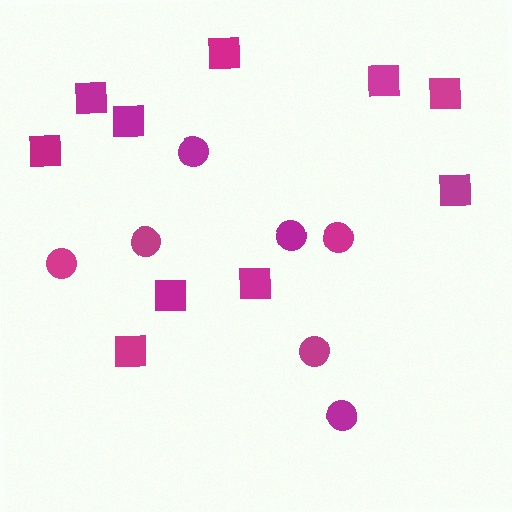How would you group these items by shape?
There are 2 groups: one group of squares (10) and one group of circles (7).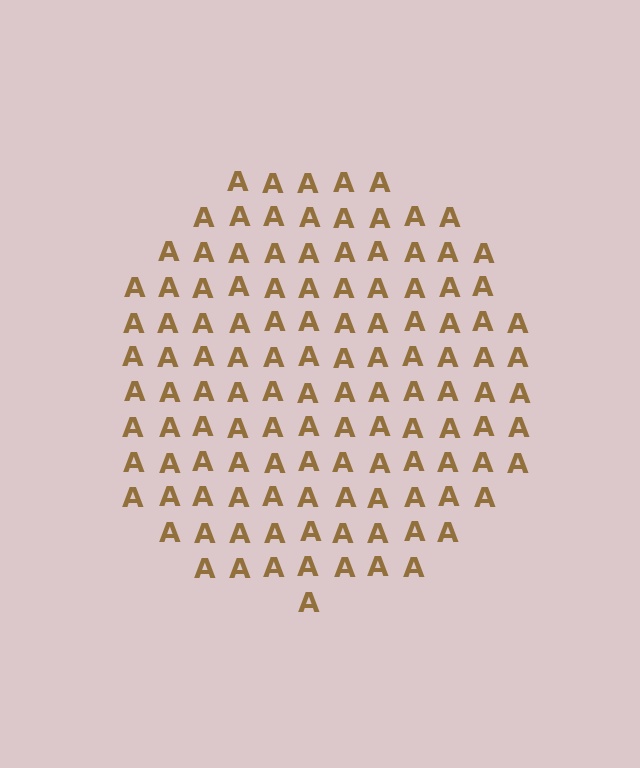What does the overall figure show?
The overall figure shows a circle.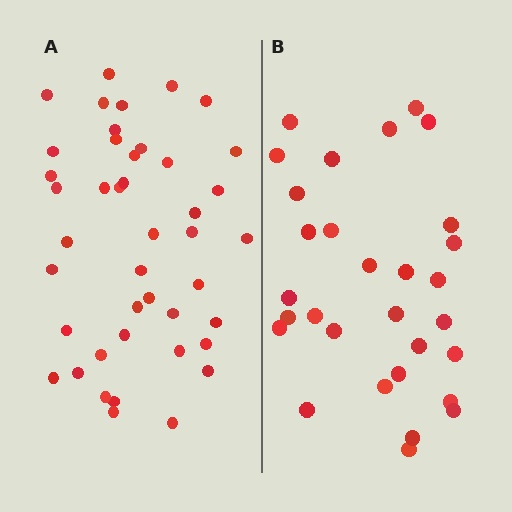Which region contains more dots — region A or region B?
Region A (the left region) has more dots.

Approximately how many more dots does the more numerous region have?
Region A has approximately 15 more dots than region B.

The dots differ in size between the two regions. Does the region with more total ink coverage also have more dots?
No. Region B has more total ink coverage because its dots are larger, but region A actually contains more individual dots. Total area can be misleading — the number of items is what matters here.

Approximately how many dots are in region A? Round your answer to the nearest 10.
About 40 dots. (The exact count is 43, which rounds to 40.)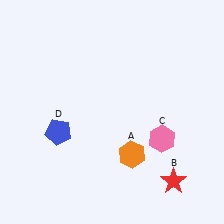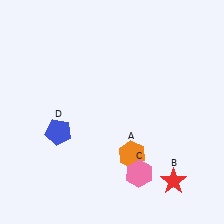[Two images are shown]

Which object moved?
The pink hexagon (C) moved down.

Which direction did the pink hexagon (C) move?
The pink hexagon (C) moved down.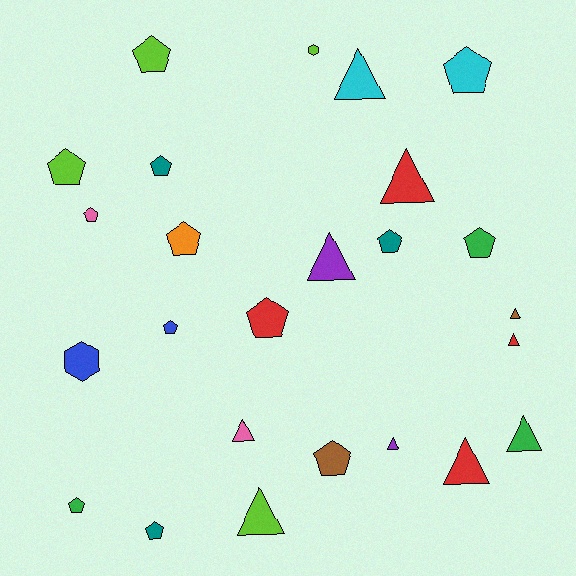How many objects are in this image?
There are 25 objects.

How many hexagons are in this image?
There are 2 hexagons.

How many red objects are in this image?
There are 4 red objects.